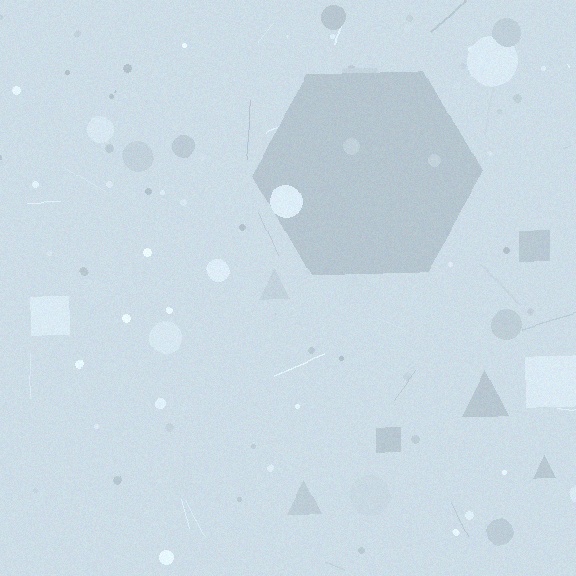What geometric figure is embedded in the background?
A hexagon is embedded in the background.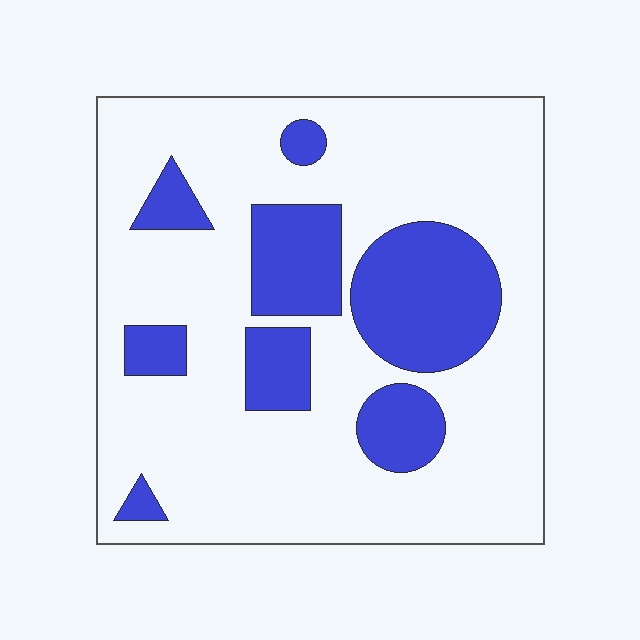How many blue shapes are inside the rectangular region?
8.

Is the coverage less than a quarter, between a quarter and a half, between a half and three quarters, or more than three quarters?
Less than a quarter.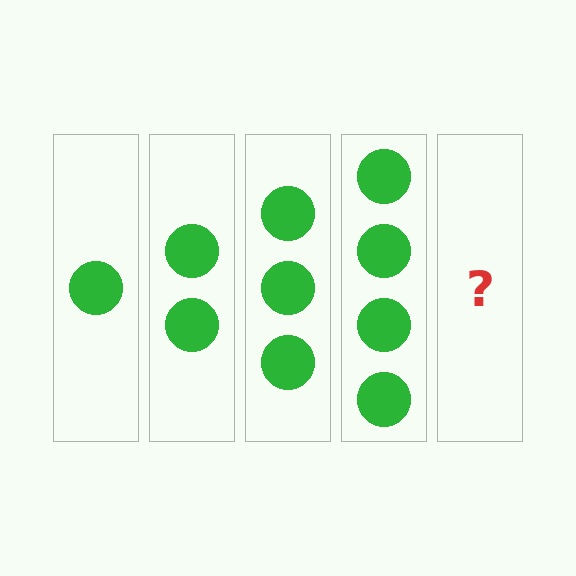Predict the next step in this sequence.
The next step is 5 circles.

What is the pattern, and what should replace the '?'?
The pattern is that each step adds one more circle. The '?' should be 5 circles.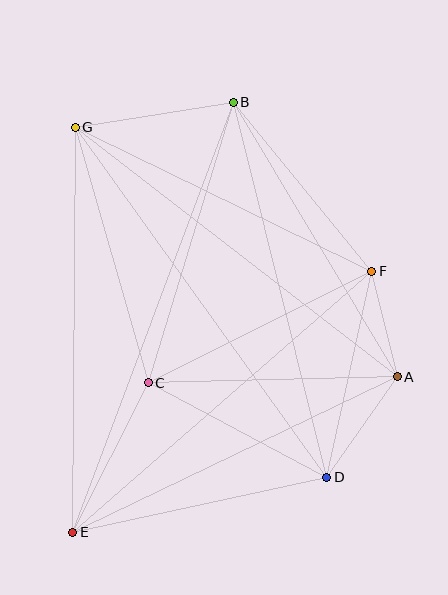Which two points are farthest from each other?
Points B and E are farthest from each other.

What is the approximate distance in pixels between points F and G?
The distance between F and G is approximately 330 pixels.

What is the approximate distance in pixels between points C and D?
The distance between C and D is approximately 202 pixels.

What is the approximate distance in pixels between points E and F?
The distance between E and F is approximately 397 pixels.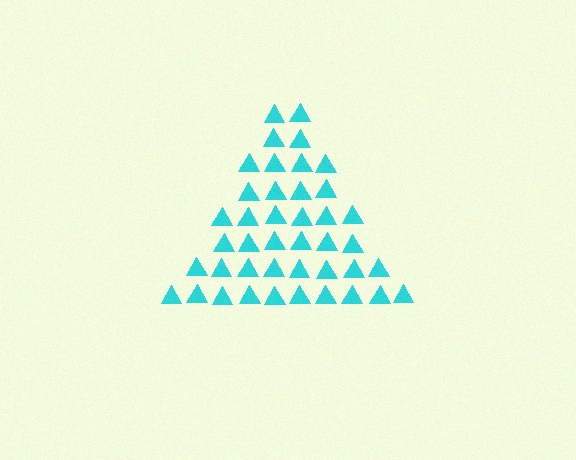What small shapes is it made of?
It is made of small triangles.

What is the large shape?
The large shape is a triangle.